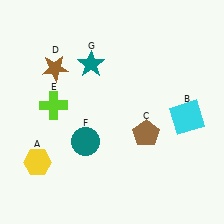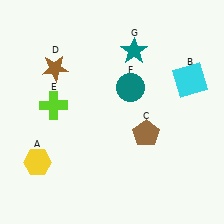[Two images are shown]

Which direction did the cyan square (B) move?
The cyan square (B) moved up.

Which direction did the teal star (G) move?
The teal star (G) moved right.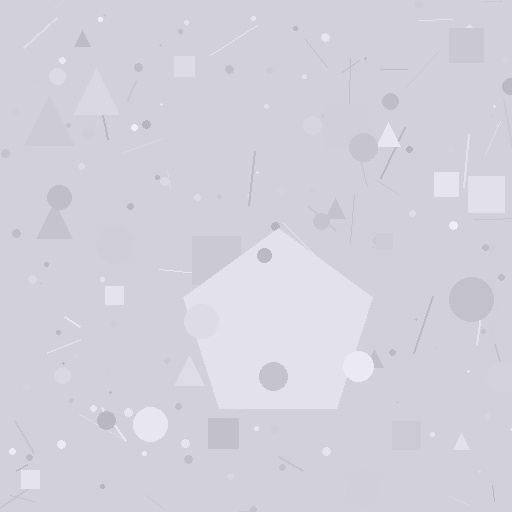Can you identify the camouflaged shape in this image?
The camouflaged shape is a pentagon.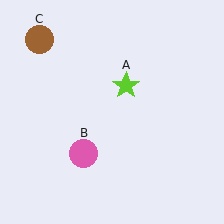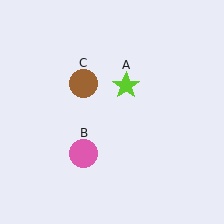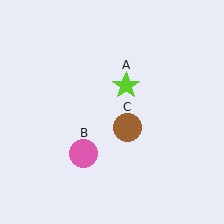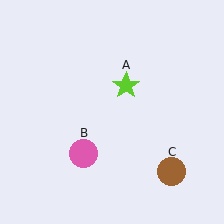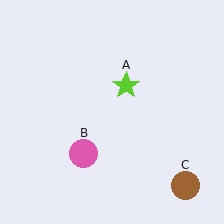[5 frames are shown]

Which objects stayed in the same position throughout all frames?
Lime star (object A) and pink circle (object B) remained stationary.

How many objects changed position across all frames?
1 object changed position: brown circle (object C).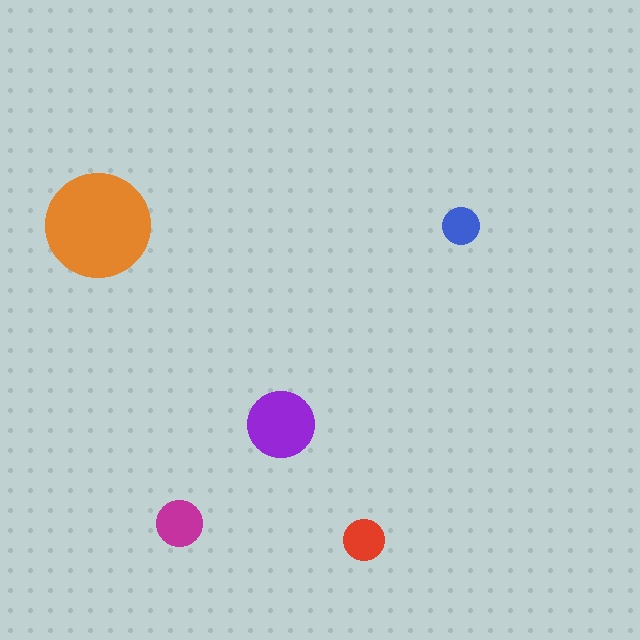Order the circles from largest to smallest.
the orange one, the purple one, the magenta one, the red one, the blue one.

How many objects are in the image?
There are 5 objects in the image.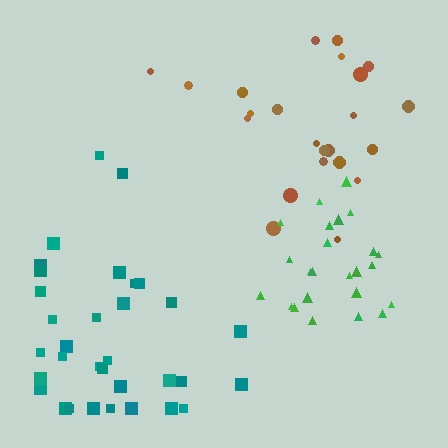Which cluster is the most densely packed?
Green.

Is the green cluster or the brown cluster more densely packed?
Green.